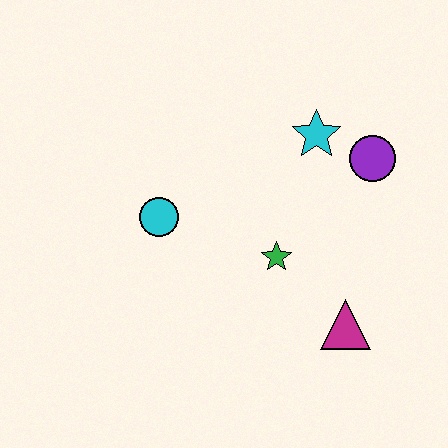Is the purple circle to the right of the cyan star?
Yes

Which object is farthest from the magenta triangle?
The cyan circle is farthest from the magenta triangle.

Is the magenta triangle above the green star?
No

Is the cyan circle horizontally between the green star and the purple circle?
No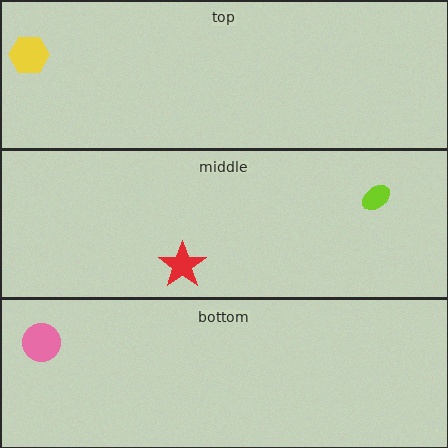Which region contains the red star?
The middle region.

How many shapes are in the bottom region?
1.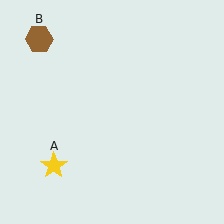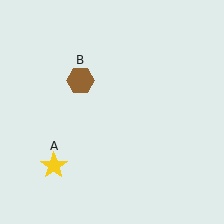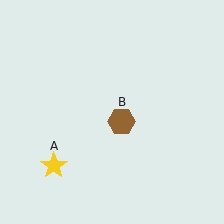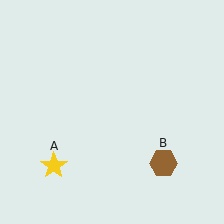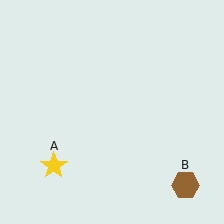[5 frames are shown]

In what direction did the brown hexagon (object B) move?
The brown hexagon (object B) moved down and to the right.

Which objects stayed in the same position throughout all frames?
Yellow star (object A) remained stationary.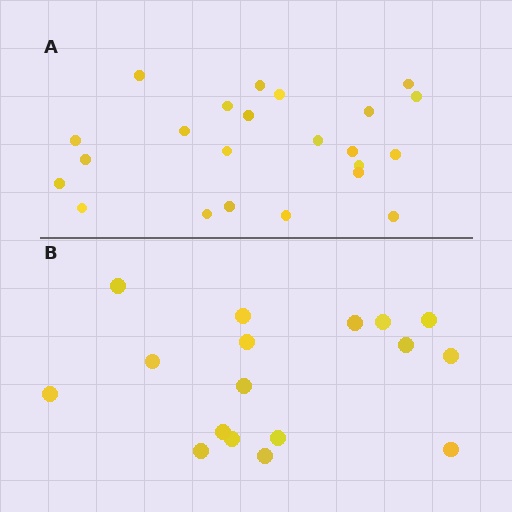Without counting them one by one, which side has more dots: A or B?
Region A (the top region) has more dots.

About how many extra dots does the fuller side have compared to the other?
Region A has about 6 more dots than region B.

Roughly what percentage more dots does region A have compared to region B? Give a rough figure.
About 35% more.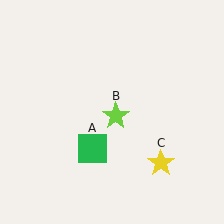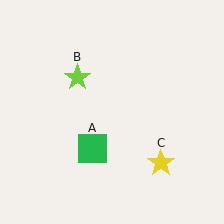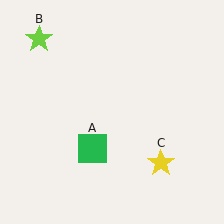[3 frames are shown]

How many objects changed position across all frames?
1 object changed position: lime star (object B).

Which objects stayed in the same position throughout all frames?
Green square (object A) and yellow star (object C) remained stationary.